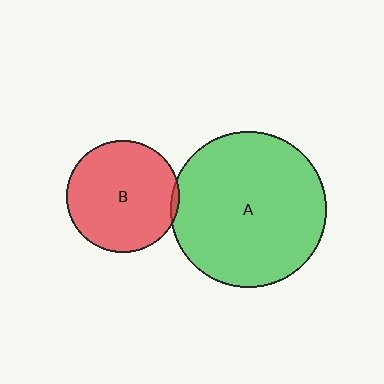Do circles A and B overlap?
Yes.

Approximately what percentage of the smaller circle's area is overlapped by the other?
Approximately 5%.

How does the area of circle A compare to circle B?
Approximately 1.9 times.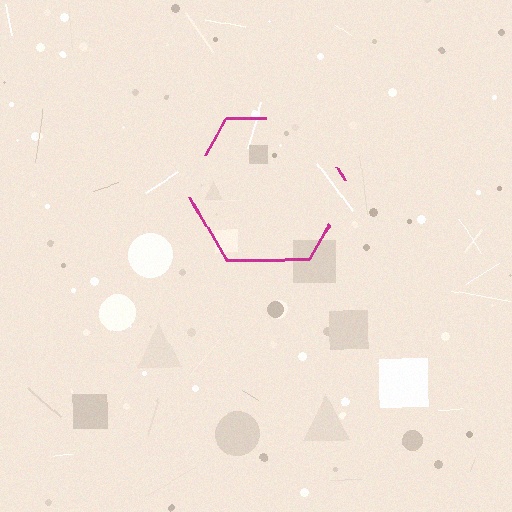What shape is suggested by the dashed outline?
The dashed outline suggests a hexagon.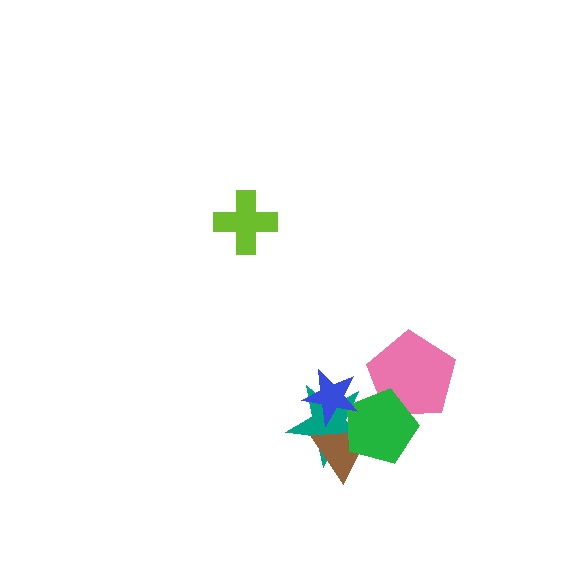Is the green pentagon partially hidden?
Yes, it is partially covered by another shape.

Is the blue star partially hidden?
No, no other shape covers it.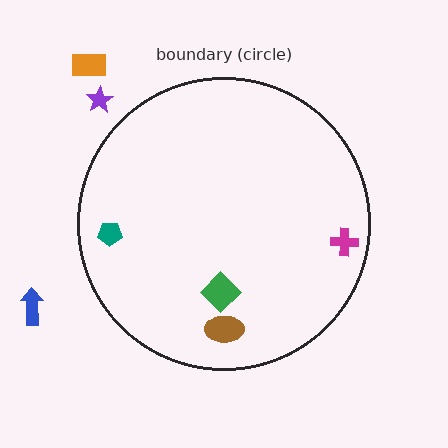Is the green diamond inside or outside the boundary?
Inside.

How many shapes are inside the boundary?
4 inside, 3 outside.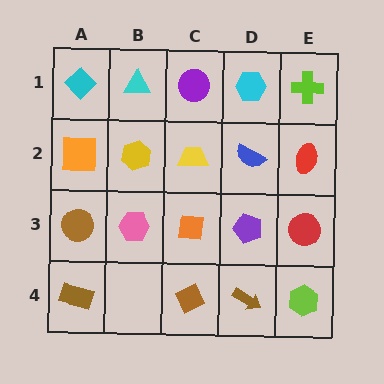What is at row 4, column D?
A brown arrow.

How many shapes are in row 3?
5 shapes.